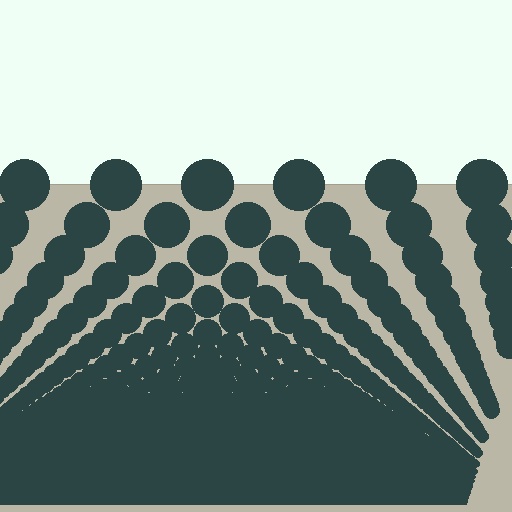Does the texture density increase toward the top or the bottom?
Density increases toward the bottom.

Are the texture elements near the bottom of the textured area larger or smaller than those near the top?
Smaller. The gradient is inverted — elements near the bottom are smaller and denser.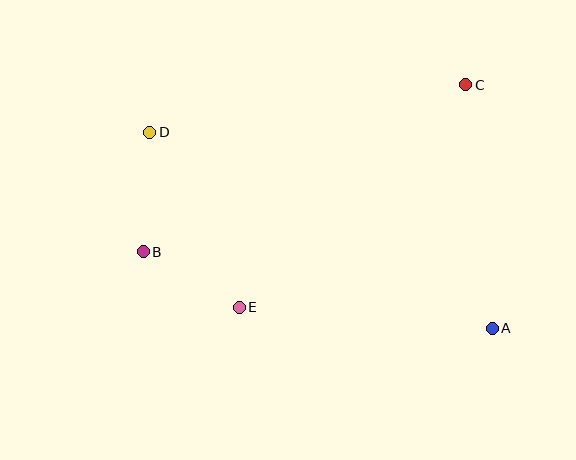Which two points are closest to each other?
Points B and E are closest to each other.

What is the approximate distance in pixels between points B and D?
The distance between B and D is approximately 120 pixels.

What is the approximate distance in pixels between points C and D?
The distance between C and D is approximately 320 pixels.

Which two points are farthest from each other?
Points A and D are farthest from each other.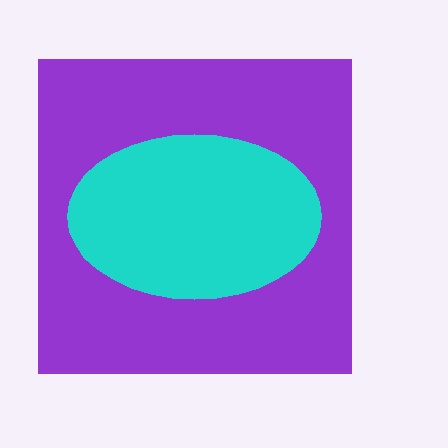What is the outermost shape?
The purple square.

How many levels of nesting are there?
2.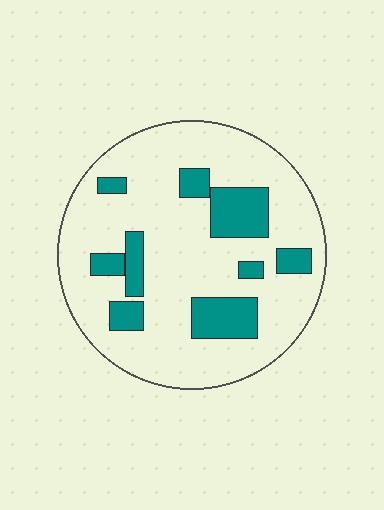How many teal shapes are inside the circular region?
9.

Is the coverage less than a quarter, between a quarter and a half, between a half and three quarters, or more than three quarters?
Less than a quarter.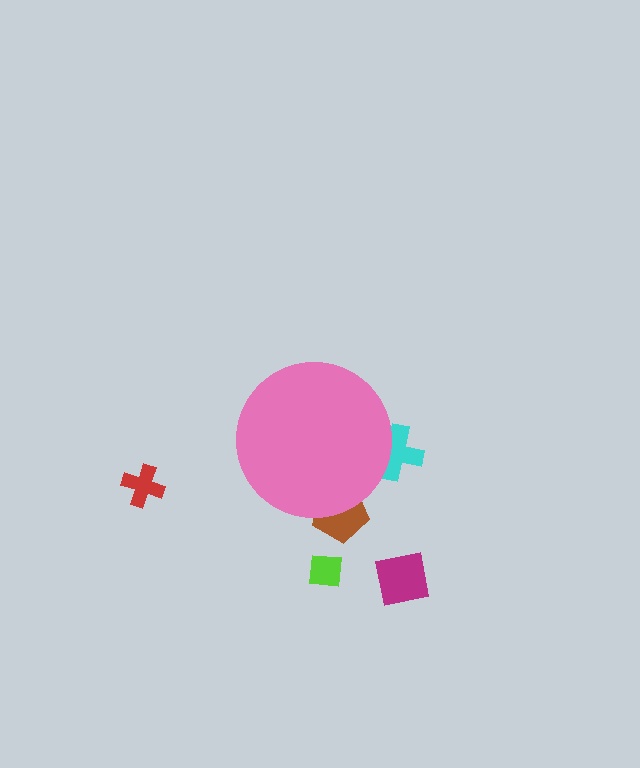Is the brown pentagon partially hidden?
Yes, the brown pentagon is partially hidden behind the pink circle.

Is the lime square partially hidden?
No, the lime square is fully visible.